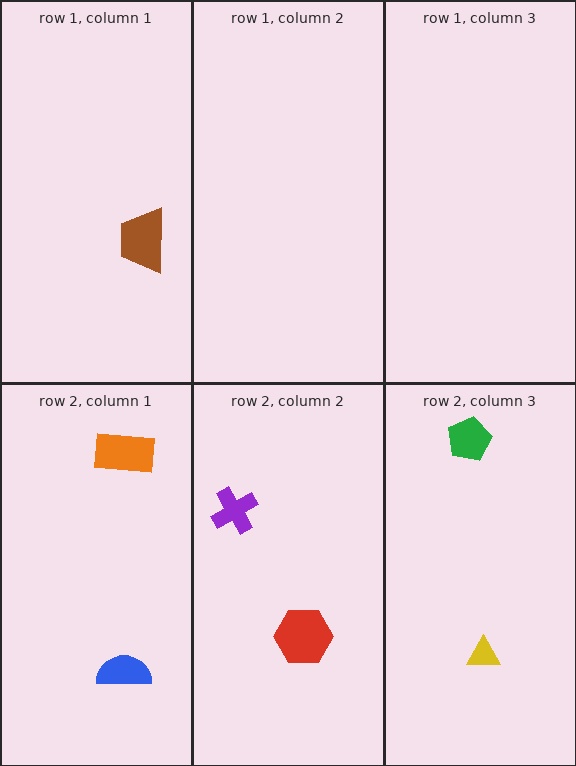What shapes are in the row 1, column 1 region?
The brown trapezoid.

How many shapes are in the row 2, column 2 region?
2.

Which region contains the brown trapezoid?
The row 1, column 1 region.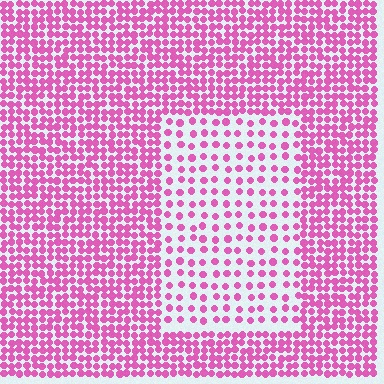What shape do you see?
I see a rectangle.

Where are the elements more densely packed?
The elements are more densely packed outside the rectangle boundary.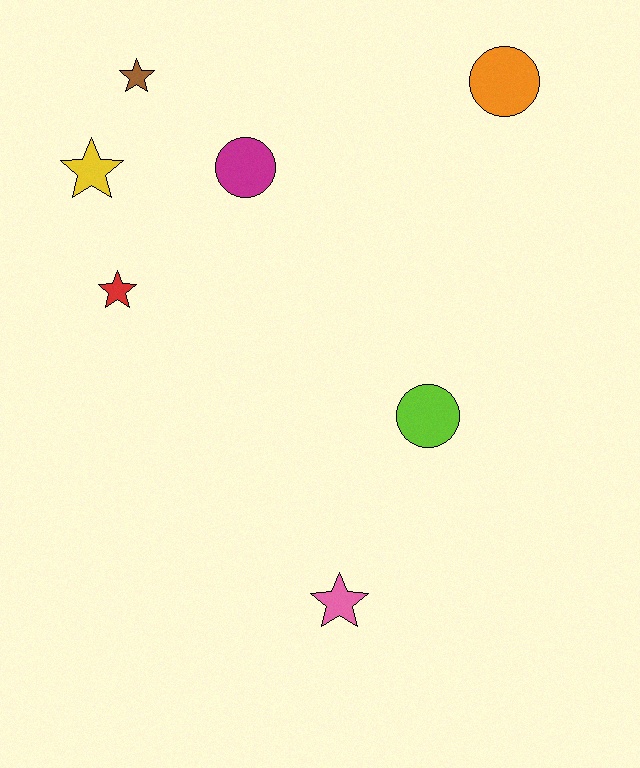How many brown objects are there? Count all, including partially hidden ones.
There is 1 brown object.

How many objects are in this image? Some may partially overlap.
There are 7 objects.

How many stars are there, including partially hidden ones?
There are 4 stars.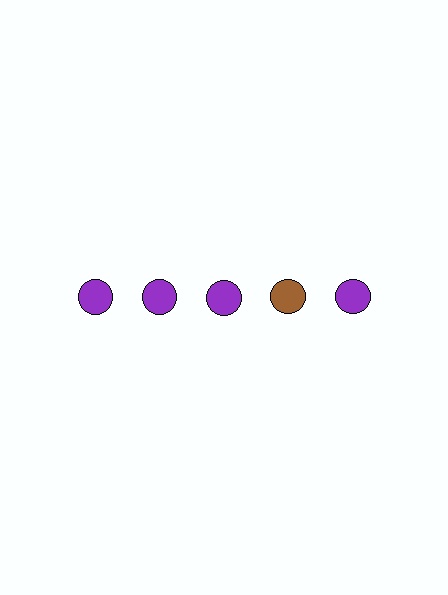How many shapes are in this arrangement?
There are 5 shapes arranged in a grid pattern.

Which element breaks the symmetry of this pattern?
The brown circle in the top row, second from right column breaks the symmetry. All other shapes are purple circles.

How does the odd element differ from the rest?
It has a different color: brown instead of purple.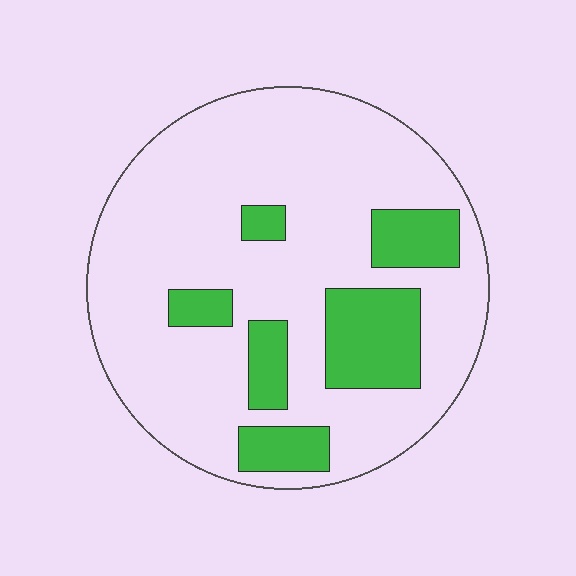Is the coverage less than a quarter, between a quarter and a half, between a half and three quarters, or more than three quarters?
Less than a quarter.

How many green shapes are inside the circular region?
6.